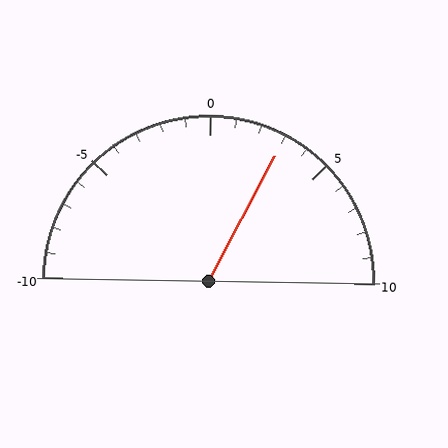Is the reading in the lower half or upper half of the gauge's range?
The reading is in the upper half of the range (-10 to 10).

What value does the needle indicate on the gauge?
The needle indicates approximately 3.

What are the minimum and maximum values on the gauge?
The gauge ranges from -10 to 10.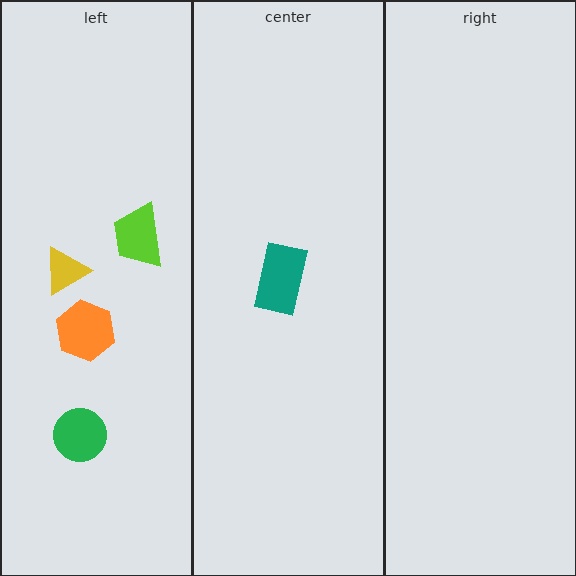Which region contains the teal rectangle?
The center region.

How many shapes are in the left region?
4.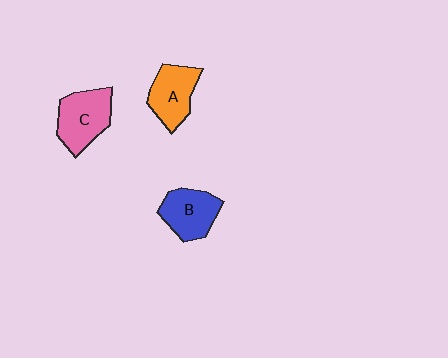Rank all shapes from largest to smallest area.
From largest to smallest: C (pink), A (orange), B (blue).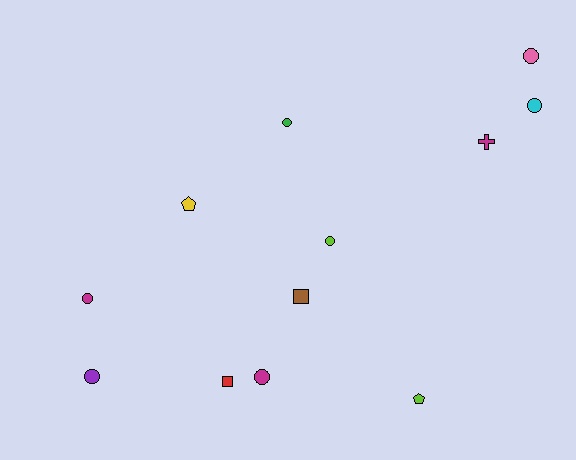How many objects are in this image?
There are 12 objects.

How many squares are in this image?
There are 2 squares.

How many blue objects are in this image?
There are no blue objects.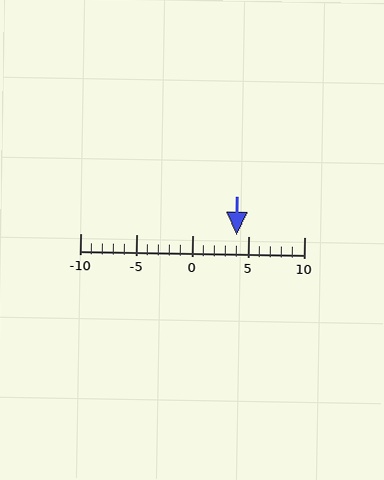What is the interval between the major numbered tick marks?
The major tick marks are spaced 5 units apart.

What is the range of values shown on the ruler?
The ruler shows values from -10 to 10.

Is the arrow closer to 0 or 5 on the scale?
The arrow is closer to 5.